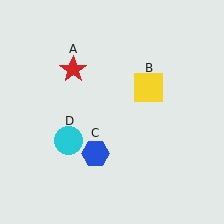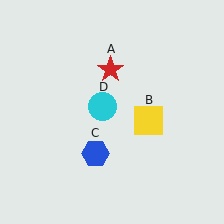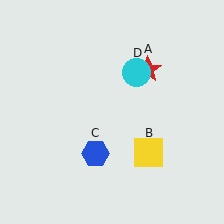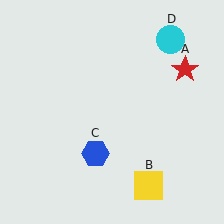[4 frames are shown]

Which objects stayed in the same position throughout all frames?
Blue hexagon (object C) remained stationary.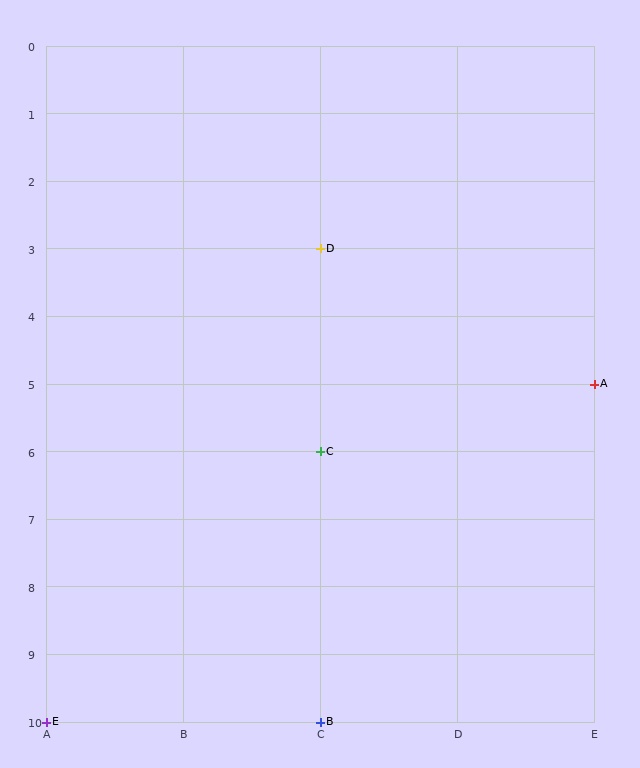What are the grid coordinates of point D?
Point D is at grid coordinates (C, 3).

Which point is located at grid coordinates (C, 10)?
Point B is at (C, 10).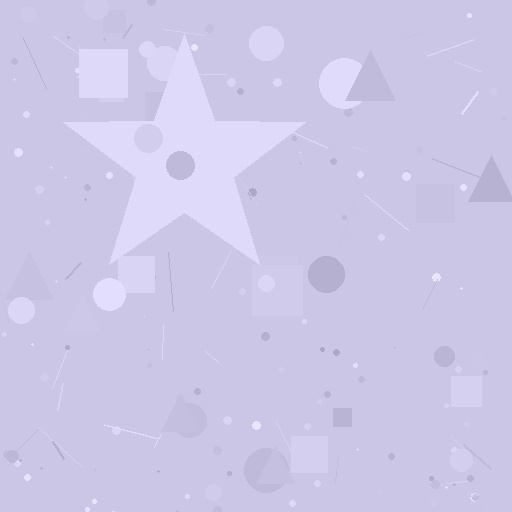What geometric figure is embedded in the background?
A star is embedded in the background.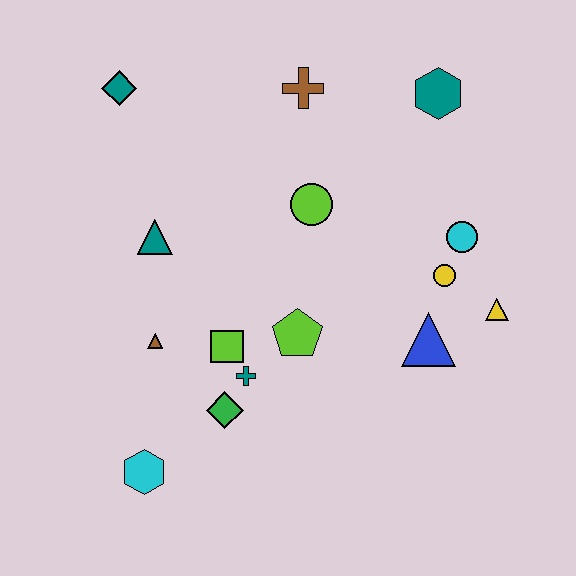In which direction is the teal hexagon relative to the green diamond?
The teal hexagon is above the green diamond.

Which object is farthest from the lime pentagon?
The teal diamond is farthest from the lime pentagon.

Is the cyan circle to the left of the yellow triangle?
Yes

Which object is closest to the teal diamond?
The teal triangle is closest to the teal diamond.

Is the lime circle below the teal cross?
No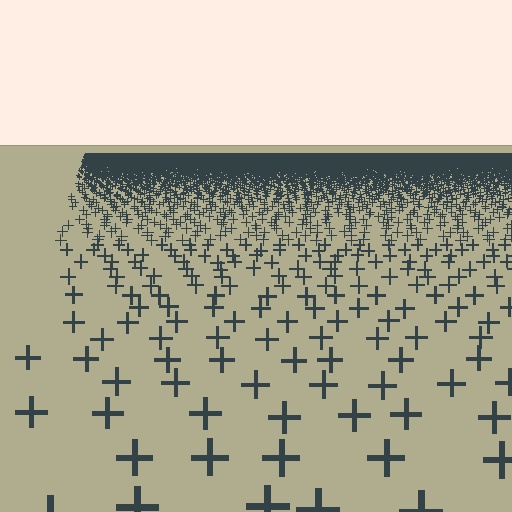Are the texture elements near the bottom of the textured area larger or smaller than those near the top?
Larger. Near the bottom, elements are closer to the viewer and appear at a bigger on-screen size.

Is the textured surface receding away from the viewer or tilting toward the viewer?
The surface is receding away from the viewer. Texture elements get smaller and denser toward the top.